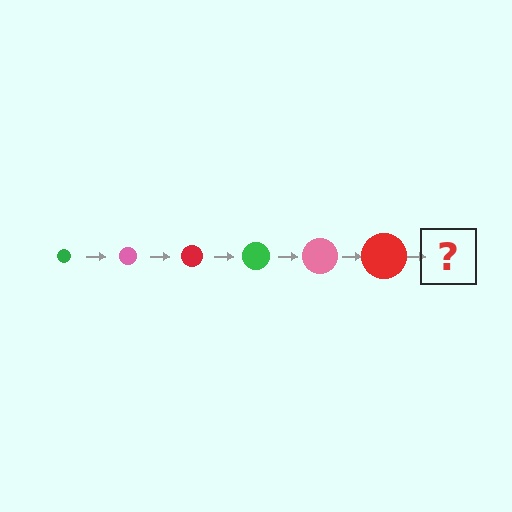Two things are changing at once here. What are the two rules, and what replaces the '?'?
The two rules are that the circle grows larger each step and the color cycles through green, pink, and red. The '?' should be a green circle, larger than the previous one.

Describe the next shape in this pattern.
It should be a green circle, larger than the previous one.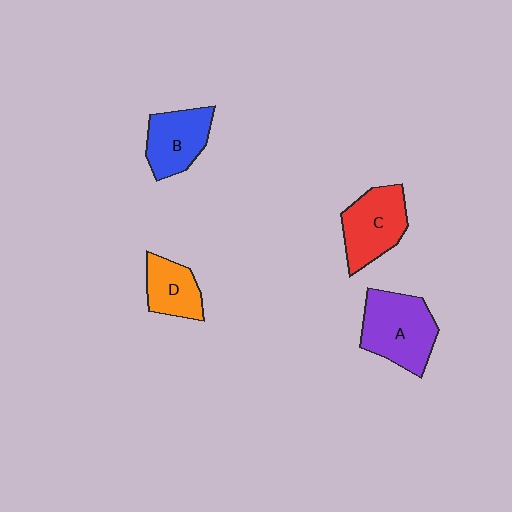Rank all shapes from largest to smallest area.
From largest to smallest: A (purple), C (red), B (blue), D (orange).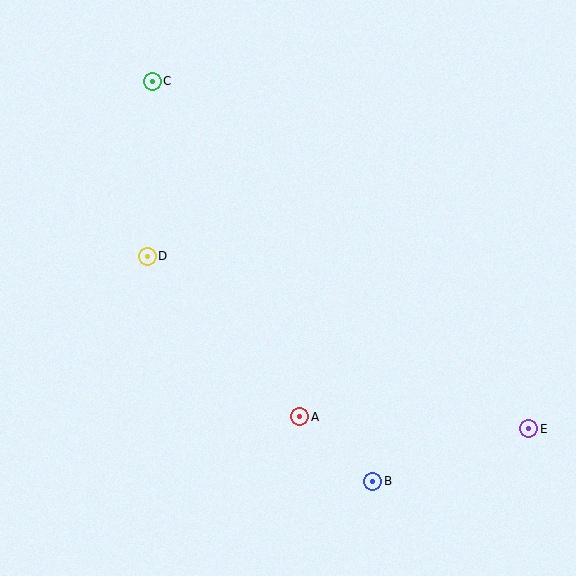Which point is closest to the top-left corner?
Point C is closest to the top-left corner.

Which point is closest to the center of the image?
Point A at (300, 417) is closest to the center.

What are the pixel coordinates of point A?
Point A is at (300, 417).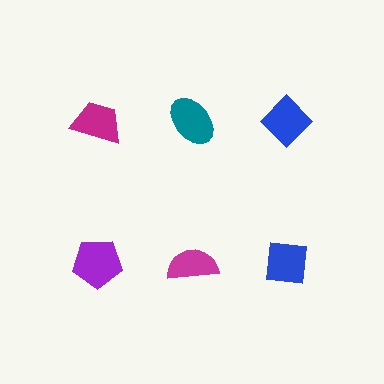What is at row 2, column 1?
A purple pentagon.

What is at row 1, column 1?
A magenta trapezoid.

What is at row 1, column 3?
A blue diamond.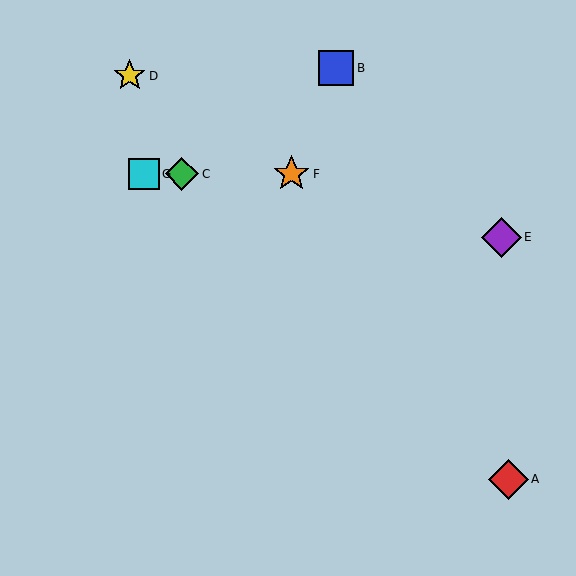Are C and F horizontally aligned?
Yes, both are at y≈174.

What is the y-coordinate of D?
Object D is at y≈76.